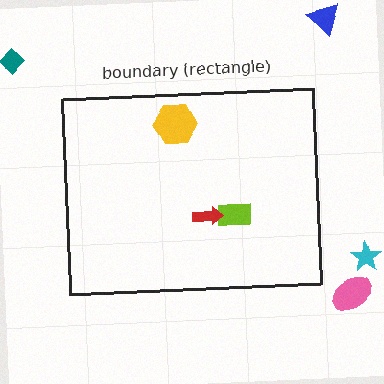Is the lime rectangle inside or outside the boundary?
Inside.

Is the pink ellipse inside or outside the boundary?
Outside.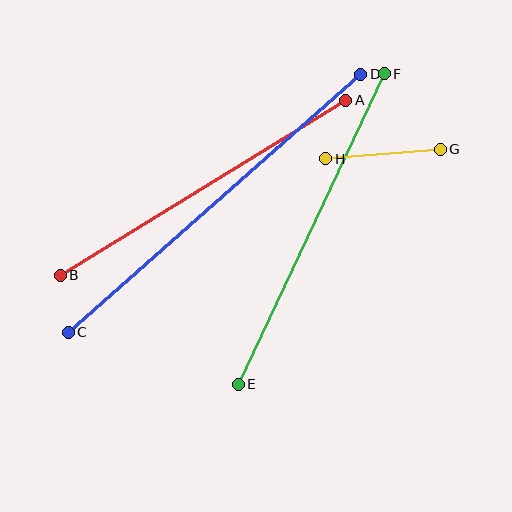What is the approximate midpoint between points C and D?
The midpoint is at approximately (214, 203) pixels.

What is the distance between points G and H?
The distance is approximately 115 pixels.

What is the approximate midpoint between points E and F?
The midpoint is at approximately (311, 229) pixels.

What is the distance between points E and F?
The distance is approximately 343 pixels.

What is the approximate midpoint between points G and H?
The midpoint is at approximately (383, 154) pixels.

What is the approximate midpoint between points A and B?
The midpoint is at approximately (203, 188) pixels.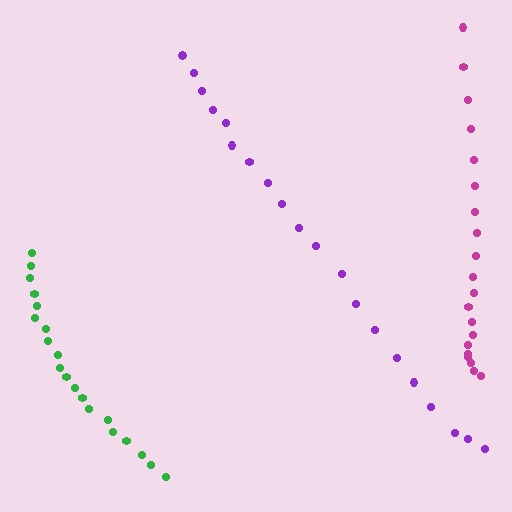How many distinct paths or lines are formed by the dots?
There are 3 distinct paths.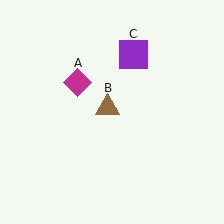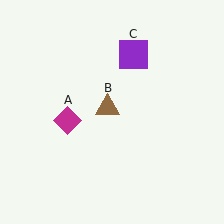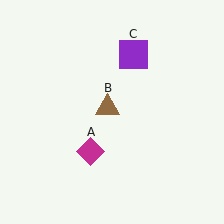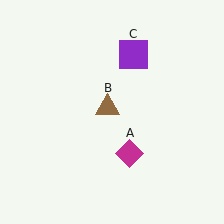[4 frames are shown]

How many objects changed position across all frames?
1 object changed position: magenta diamond (object A).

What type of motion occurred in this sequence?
The magenta diamond (object A) rotated counterclockwise around the center of the scene.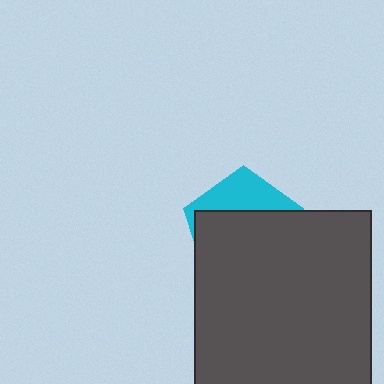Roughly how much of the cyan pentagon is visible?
A small part of it is visible (roughly 30%).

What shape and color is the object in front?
The object in front is a dark gray square.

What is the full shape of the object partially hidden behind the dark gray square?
The partially hidden object is a cyan pentagon.